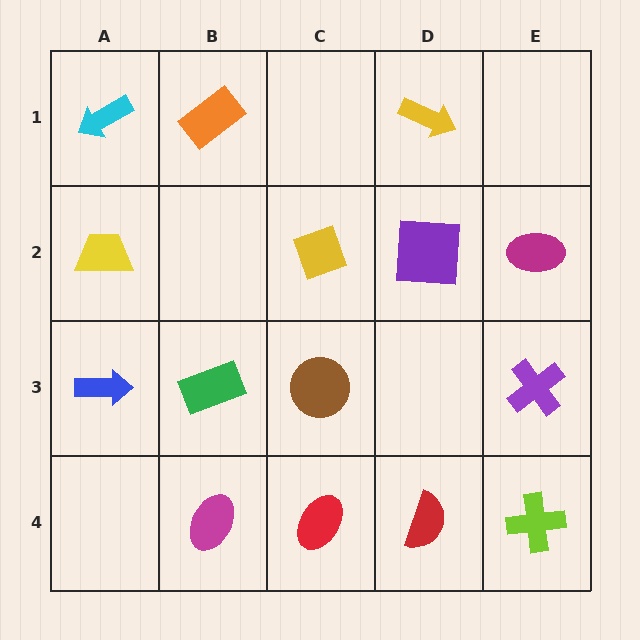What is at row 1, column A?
A cyan arrow.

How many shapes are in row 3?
4 shapes.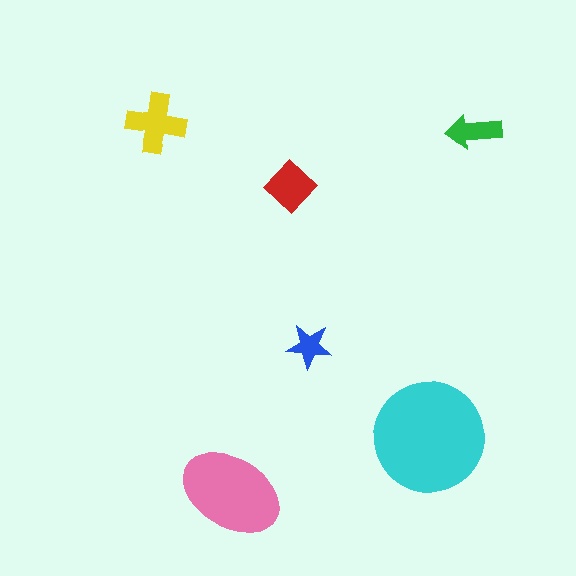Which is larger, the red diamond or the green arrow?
The red diamond.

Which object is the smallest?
The blue star.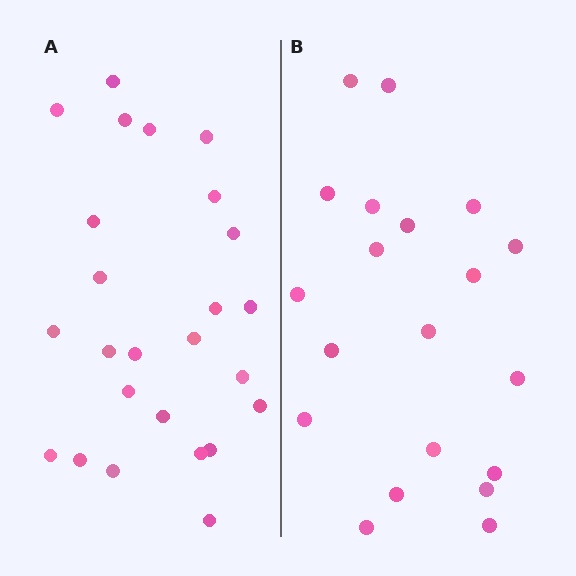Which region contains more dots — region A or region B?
Region A (the left region) has more dots.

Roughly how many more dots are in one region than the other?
Region A has about 5 more dots than region B.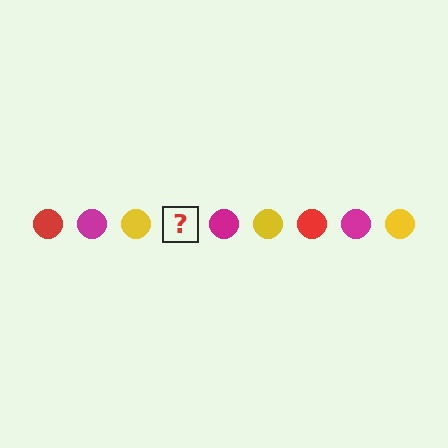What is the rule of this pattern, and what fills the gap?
The rule is that the pattern cycles through red, magenta, yellow circles. The gap should be filled with a red circle.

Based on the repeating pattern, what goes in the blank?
The blank should be a red circle.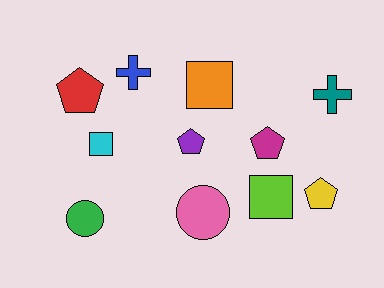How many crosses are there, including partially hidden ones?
There are 2 crosses.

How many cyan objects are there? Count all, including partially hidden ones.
There is 1 cyan object.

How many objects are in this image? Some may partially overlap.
There are 11 objects.